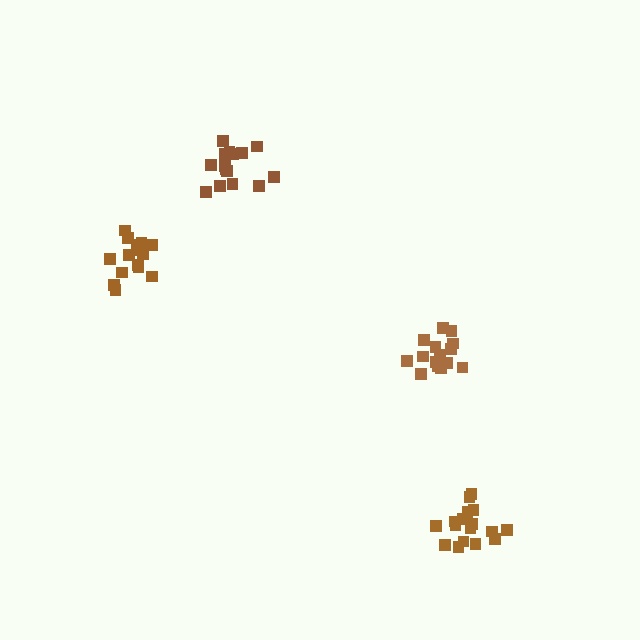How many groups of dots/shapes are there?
There are 4 groups.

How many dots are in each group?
Group 1: 15 dots, Group 2: 16 dots, Group 3: 17 dots, Group 4: 15 dots (63 total).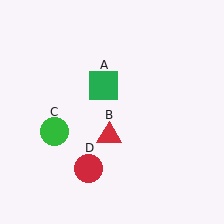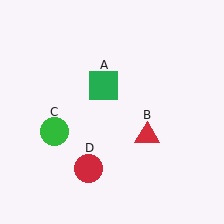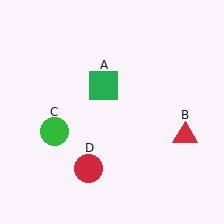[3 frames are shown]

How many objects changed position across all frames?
1 object changed position: red triangle (object B).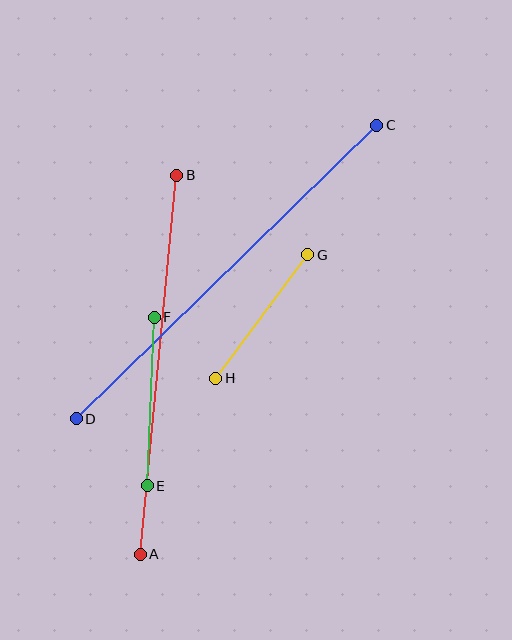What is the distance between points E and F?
The distance is approximately 169 pixels.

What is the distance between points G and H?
The distance is approximately 154 pixels.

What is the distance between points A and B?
The distance is approximately 380 pixels.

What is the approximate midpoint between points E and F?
The midpoint is at approximately (151, 401) pixels.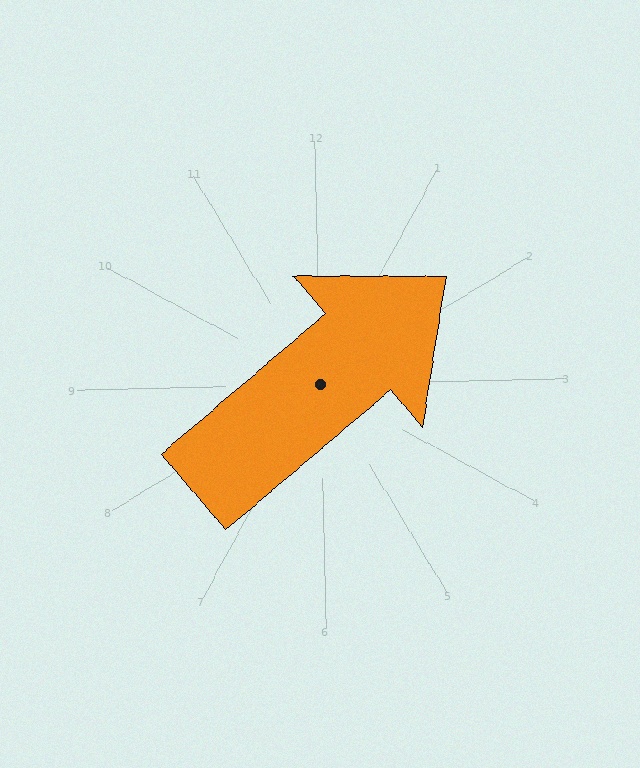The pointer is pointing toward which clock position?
Roughly 2 o'clock.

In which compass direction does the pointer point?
Northeast.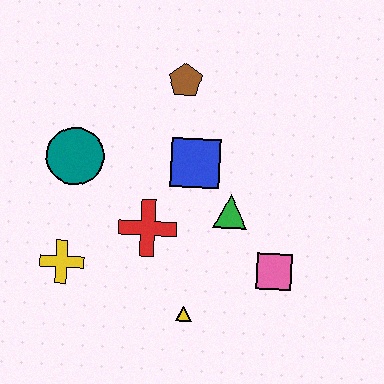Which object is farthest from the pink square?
The teal circle is farthest from the pink square.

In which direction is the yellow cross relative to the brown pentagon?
The yellow cross is below the brown pentagon.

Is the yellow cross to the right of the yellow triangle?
No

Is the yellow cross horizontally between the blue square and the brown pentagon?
No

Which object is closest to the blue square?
The green triangle is closest to the blue square.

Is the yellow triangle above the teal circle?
No